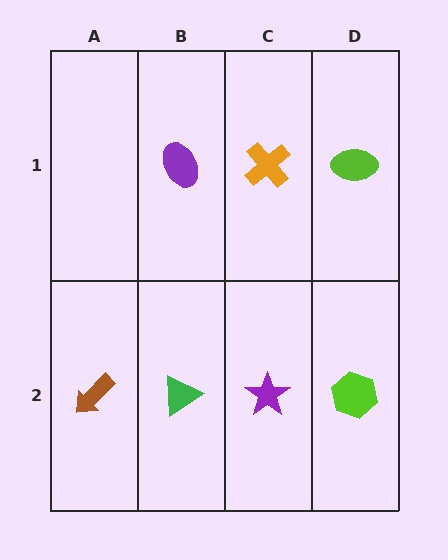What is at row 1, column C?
An orange cross.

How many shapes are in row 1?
3 shapes.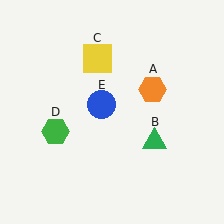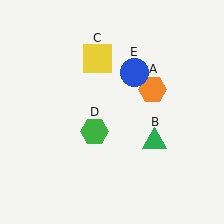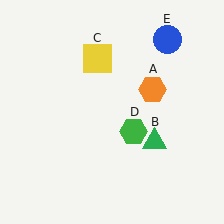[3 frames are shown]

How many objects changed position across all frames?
2 objects changed position: green hexagon (object D), blue circle (object E).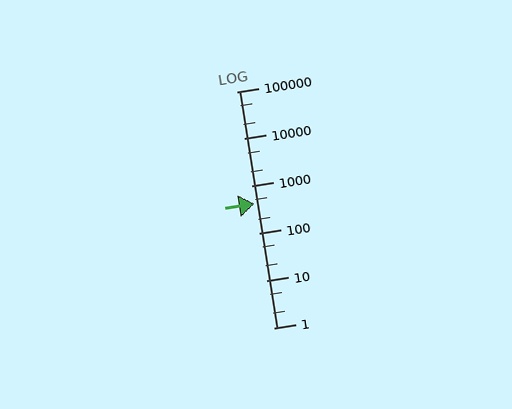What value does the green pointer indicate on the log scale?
The pointer indicates approximately 420.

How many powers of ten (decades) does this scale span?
The scale spans 5 decades, from 1 to 100000.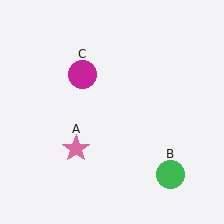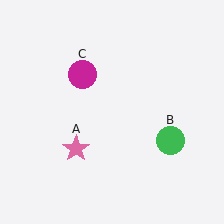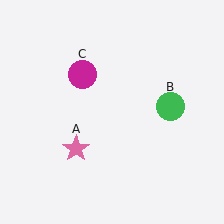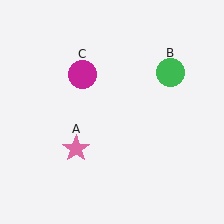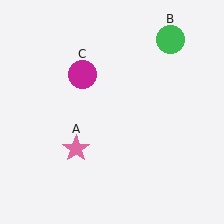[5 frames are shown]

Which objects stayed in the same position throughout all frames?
Pink star (object A) and magenta circle (object C) remained stationary.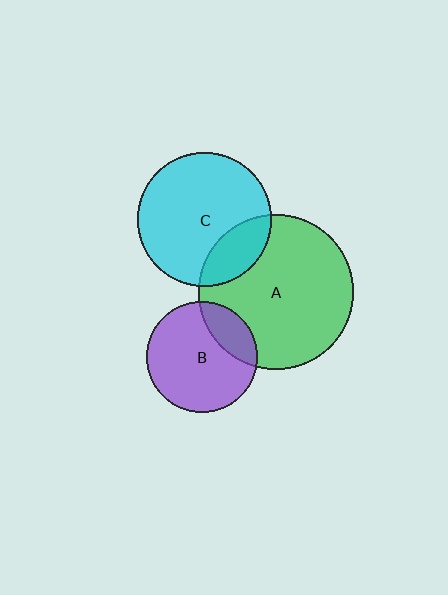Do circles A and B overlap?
Yes.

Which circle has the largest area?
Circle A (green).